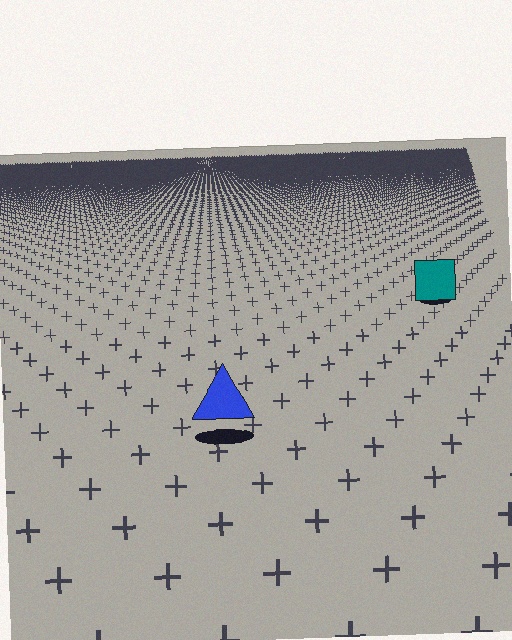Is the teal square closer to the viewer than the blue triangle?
No. The blue triangle is closer — you can tell from the texture gradient: the ground texture is coarser near it.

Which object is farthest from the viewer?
The teal square is farthest from the viewer. It appears smaller and the ground texture around it is denser.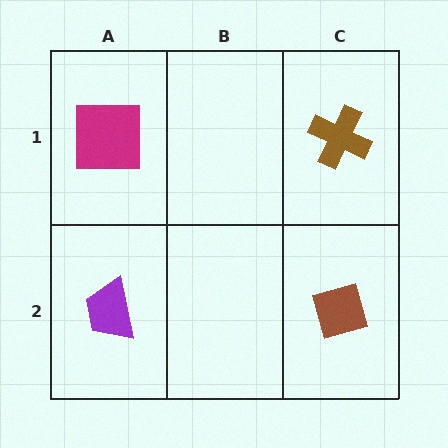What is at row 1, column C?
A brown cross.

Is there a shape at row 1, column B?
No, that cell is empty.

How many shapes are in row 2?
2 shapes.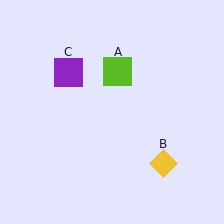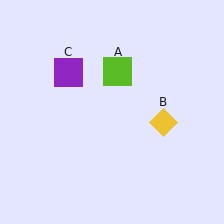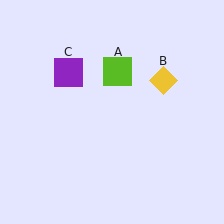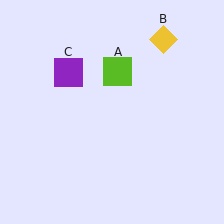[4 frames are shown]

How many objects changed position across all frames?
1 object changed position: yellow diamond (object B).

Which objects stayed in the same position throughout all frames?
Lime square (object A) and purple square (object C) remained stationary.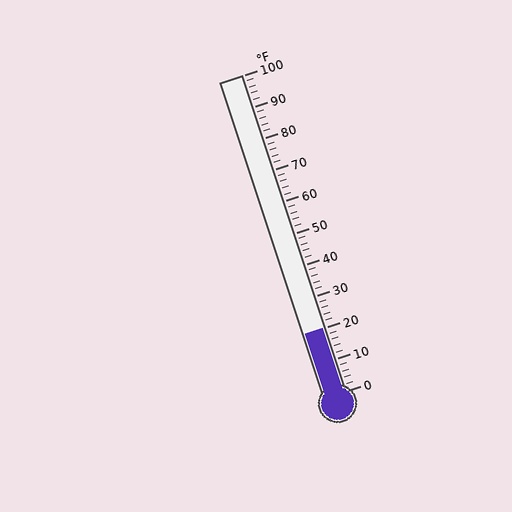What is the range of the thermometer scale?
The thermometer scale ranges from 0°F to 100°F.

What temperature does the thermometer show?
The thermometer shows approximately 20°F.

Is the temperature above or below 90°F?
The temperature is below 90°F.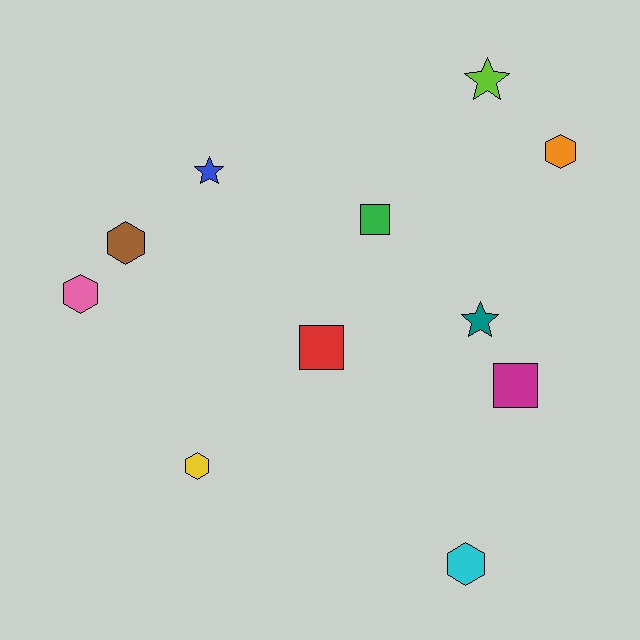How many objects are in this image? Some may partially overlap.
There are 11 objects.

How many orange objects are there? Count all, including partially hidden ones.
There is 1 orange object.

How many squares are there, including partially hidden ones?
There are 3 squares.